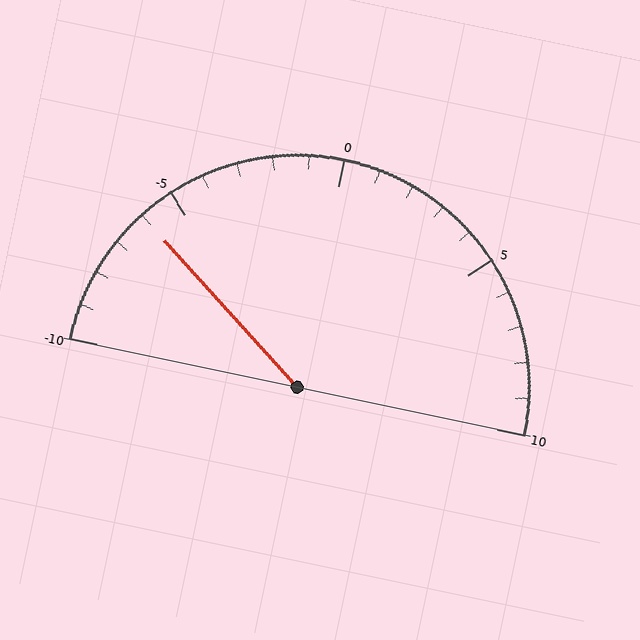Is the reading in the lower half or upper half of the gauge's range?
The reading is in the lower half of the range (-10 to 10).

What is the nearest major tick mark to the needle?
The nearest major tick mark is -5.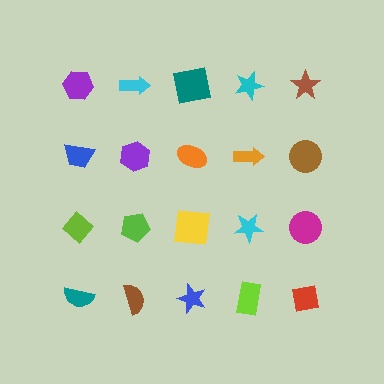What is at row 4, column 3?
A blue star.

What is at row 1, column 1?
A purple hexagon.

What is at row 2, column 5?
A brown circle.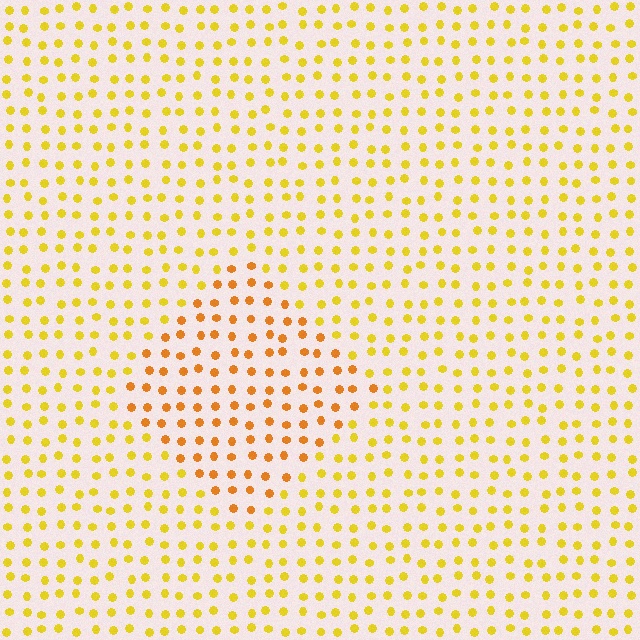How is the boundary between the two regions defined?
The boundary is defined purely by a slight shift in hue (about 25 degrees). Spacing, size, and orientation are identical on both sides.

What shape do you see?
I see a diamond.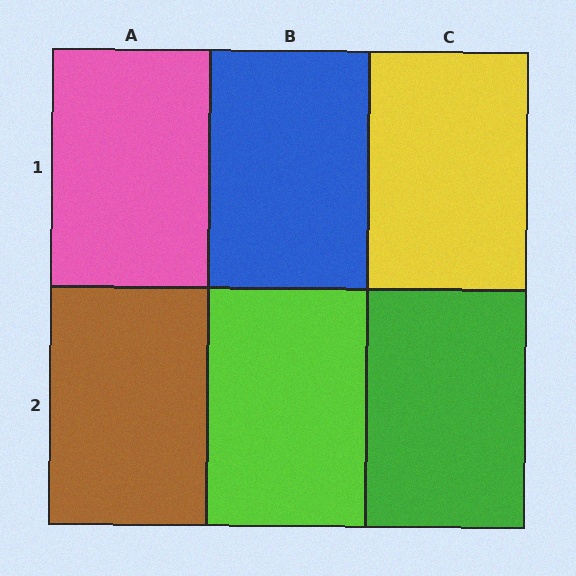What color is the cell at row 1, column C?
Yellow.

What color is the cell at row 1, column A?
Pink.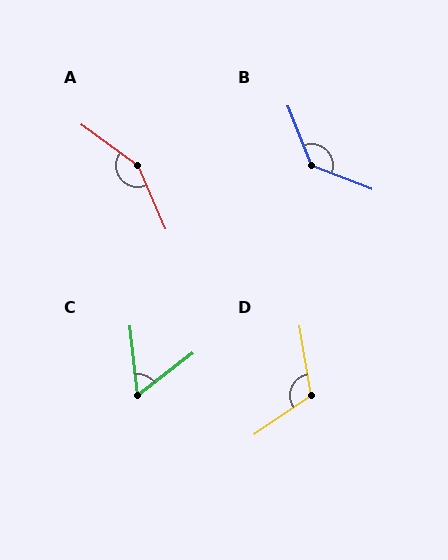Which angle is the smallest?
C, at approximately 59 degrees.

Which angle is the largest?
A, at approximately 149 degrees.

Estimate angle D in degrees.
Approximately 115 degrees.